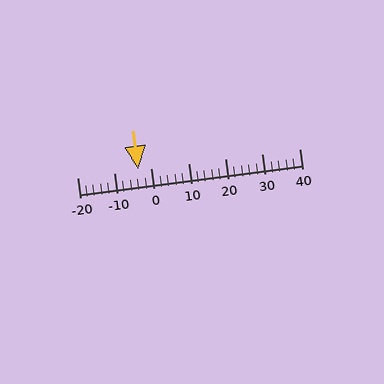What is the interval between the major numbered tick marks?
The major tick marks are spaced 10 units apart.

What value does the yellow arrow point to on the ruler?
The yellow arrow points to approximately -4.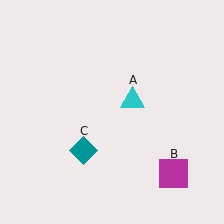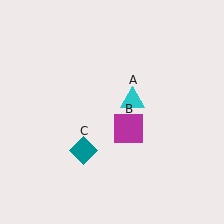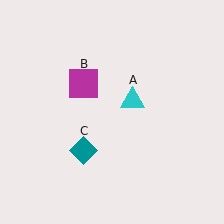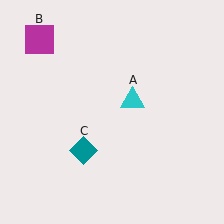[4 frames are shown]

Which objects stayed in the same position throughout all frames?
Cyan triangle (object A) and teal diamond (object C) remained stationary.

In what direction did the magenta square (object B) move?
The magenta square (object B) moved up and to the left.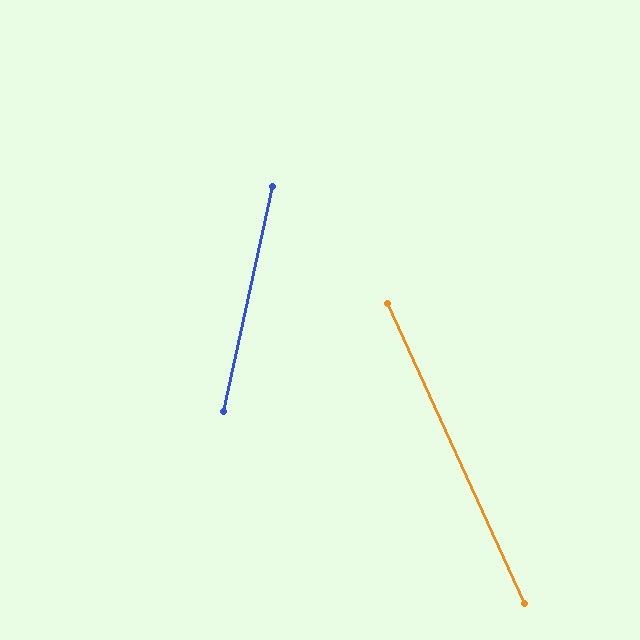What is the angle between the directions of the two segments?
Approximately 37 degrees.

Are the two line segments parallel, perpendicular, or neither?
Neither parallel nor perpendicular — they differ by about 37°.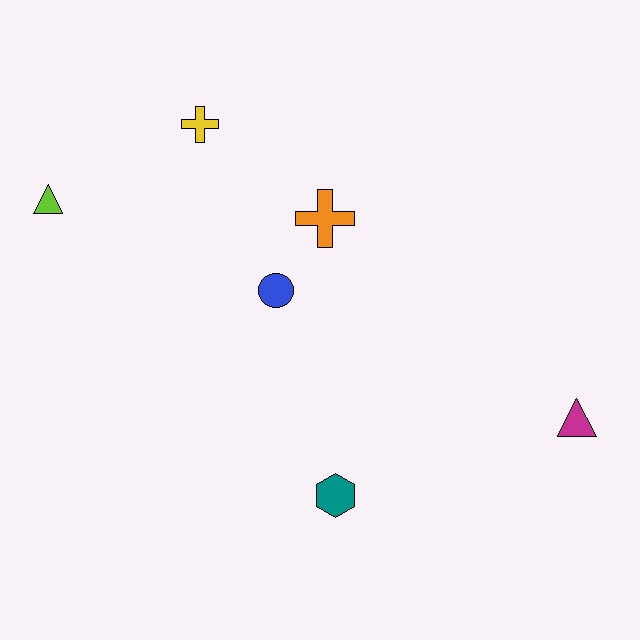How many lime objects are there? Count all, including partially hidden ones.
There is 1 lime object.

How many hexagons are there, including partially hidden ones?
There is 1 hexagon.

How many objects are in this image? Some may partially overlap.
There are 6 objects.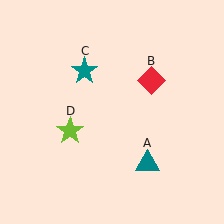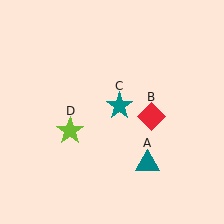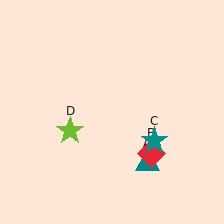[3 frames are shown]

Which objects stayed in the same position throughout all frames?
Teal triangle (object A) and lime star (object D) remained stationary.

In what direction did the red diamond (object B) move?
The red diamond (object B) moved down.